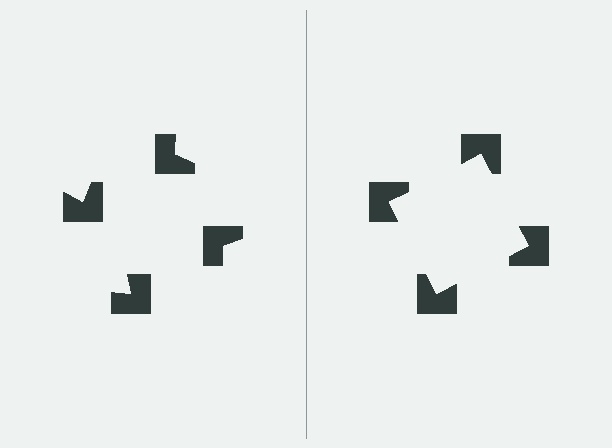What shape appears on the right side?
An illusory square.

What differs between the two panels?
The notched squares are positioned identically on both sides; only the wedge orientations differ. On the right they align to a square; on the left they are misaligned.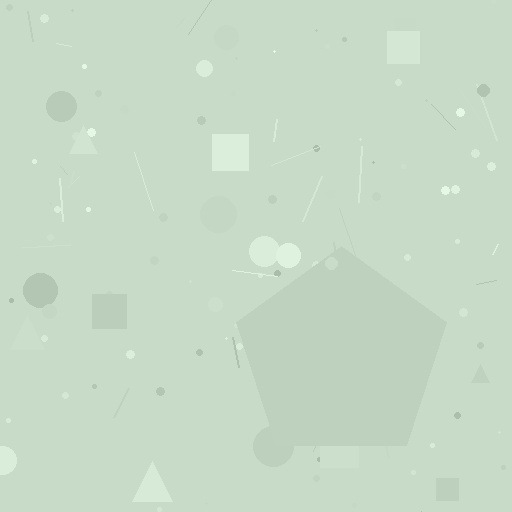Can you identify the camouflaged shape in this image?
The camouflaged shape is a pentagon.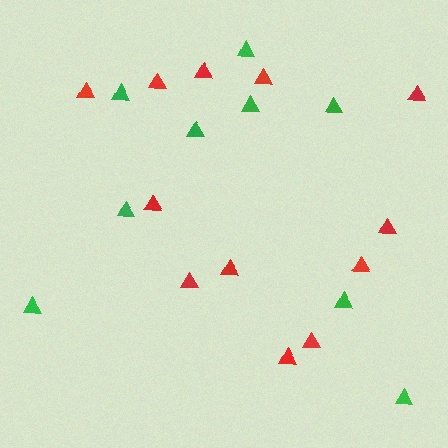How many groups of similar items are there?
There are 2 groups: one group of green triangles (9) and one group of red triangles (12).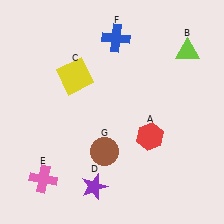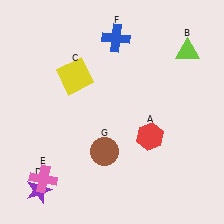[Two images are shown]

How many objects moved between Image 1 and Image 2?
1 object moved between the two images.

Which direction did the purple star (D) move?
The purple star (D) moved left.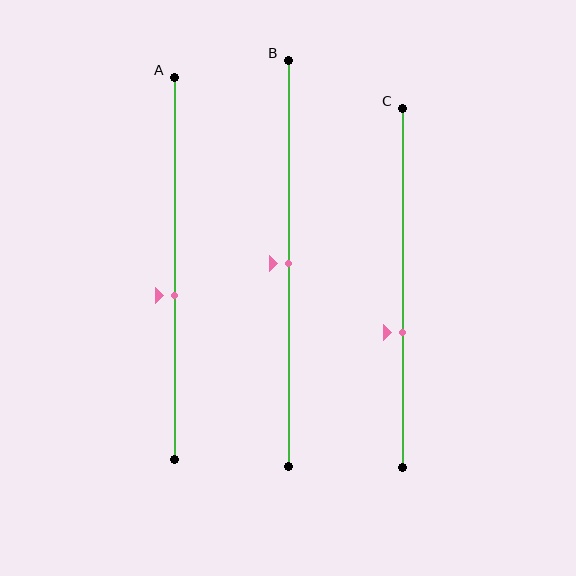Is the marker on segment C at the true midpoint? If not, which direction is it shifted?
No, the marker on segment C is shifted downward by about 13% of the segment length.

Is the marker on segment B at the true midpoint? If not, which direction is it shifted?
Yes, the marker on segment B is at the true midpoint.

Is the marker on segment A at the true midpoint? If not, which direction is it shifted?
No, the marker on segment A is shifted downward by about 7% of the segment length.